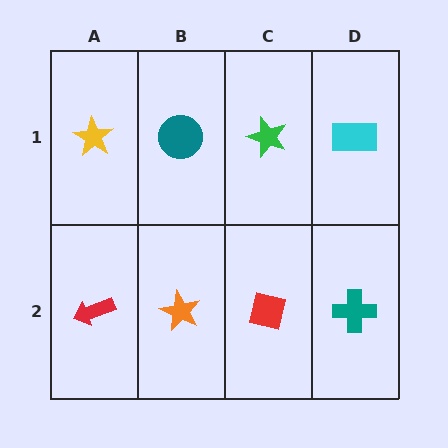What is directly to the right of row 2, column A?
An orange star.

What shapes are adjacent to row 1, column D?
A teal cross (row 2, column D), a green star (row 1, column C).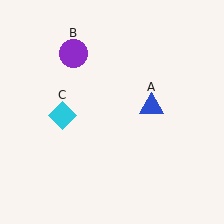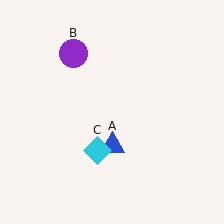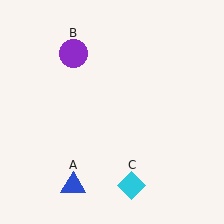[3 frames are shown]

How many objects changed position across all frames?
2 objects changed position: blue triangle (object A), cyan diamond (object C).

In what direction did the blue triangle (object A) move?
The blue triangle (object A) moved down and to the left.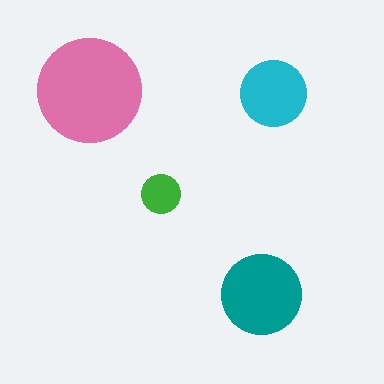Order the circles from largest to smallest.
the pink one, the teal one, the cyan one, the green one.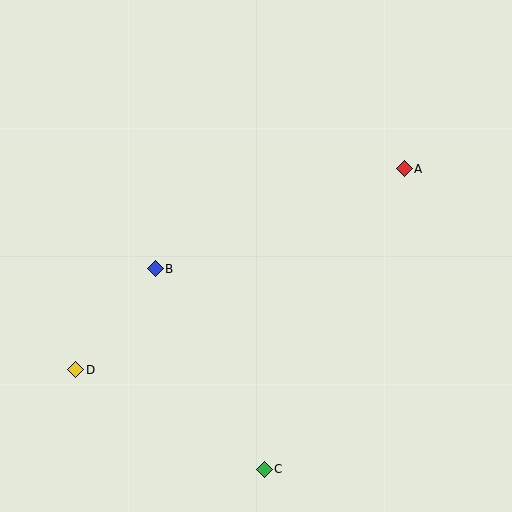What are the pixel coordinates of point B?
Point B is at (155, 269).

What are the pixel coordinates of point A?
Point A is at (404, 169).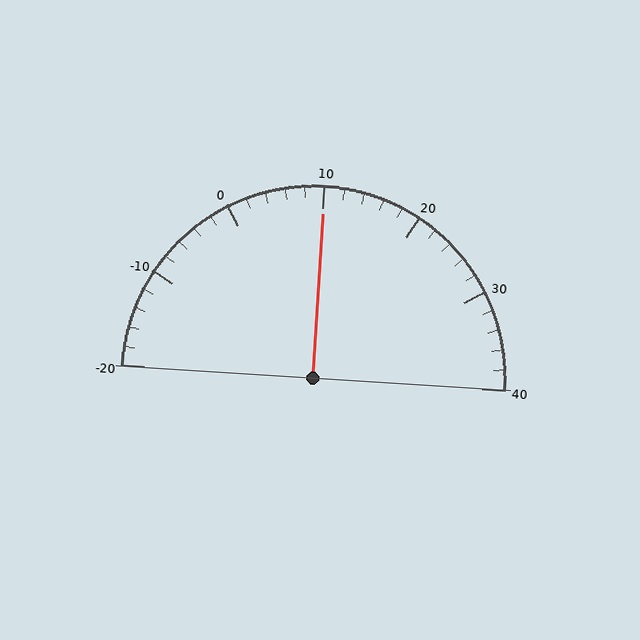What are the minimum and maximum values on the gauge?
The gauge ranges from -20 to 40.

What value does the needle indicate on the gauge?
The needle indicates approximately 10.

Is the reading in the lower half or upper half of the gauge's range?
The reading is in the upper half of the range (-20 to 40).